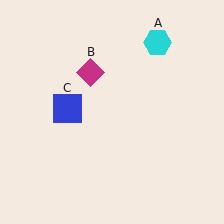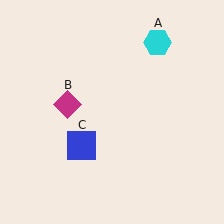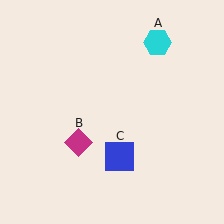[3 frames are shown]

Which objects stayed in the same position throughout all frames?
Cyan hexagon (object A) remained stationary.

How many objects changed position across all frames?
2 objects changed position: magenta diamond (object B), blue square (object C).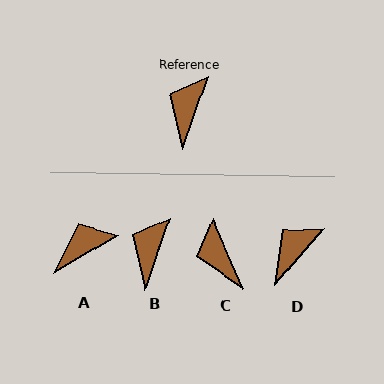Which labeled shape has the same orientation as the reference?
B.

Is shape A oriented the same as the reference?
No, it is off by about 40 degrees.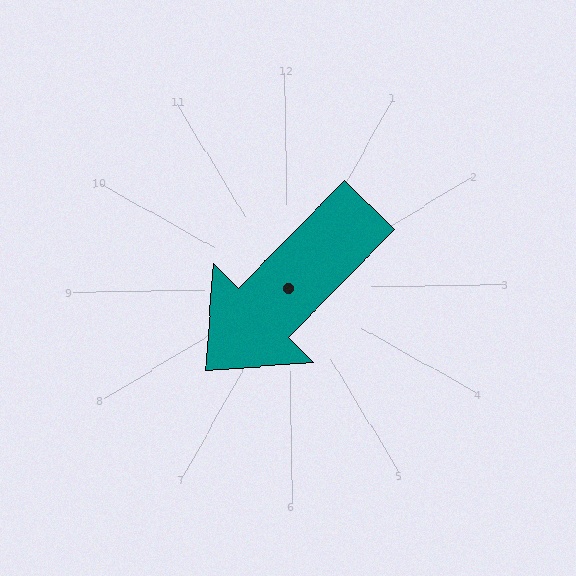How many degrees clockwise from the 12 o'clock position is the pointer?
Approximately 225 degrees.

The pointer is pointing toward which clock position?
Roughly 8 o'clock.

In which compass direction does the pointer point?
Southwest.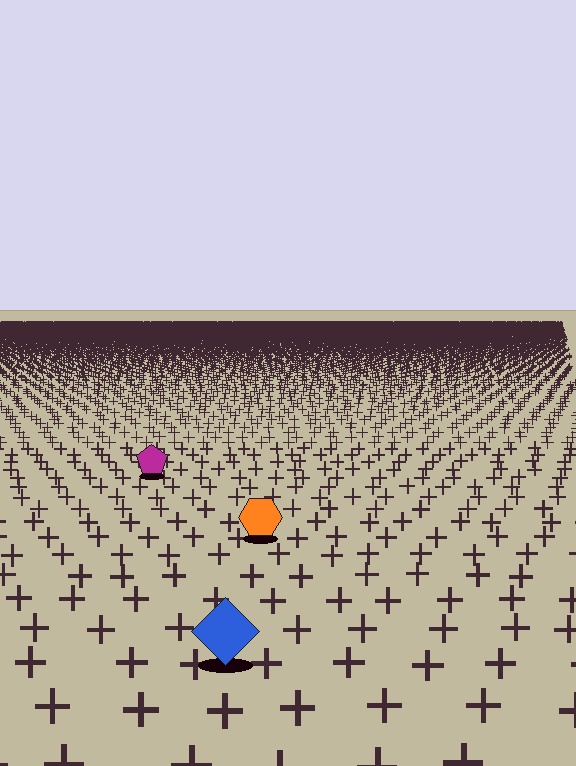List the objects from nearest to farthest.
From nearest to farthest: the blue diamond, the orange hexagon, the magenta pentagon.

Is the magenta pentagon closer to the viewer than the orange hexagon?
No. The orange hexagon is closer — you can tell from the texture gradient: the ground texture is coarser near it.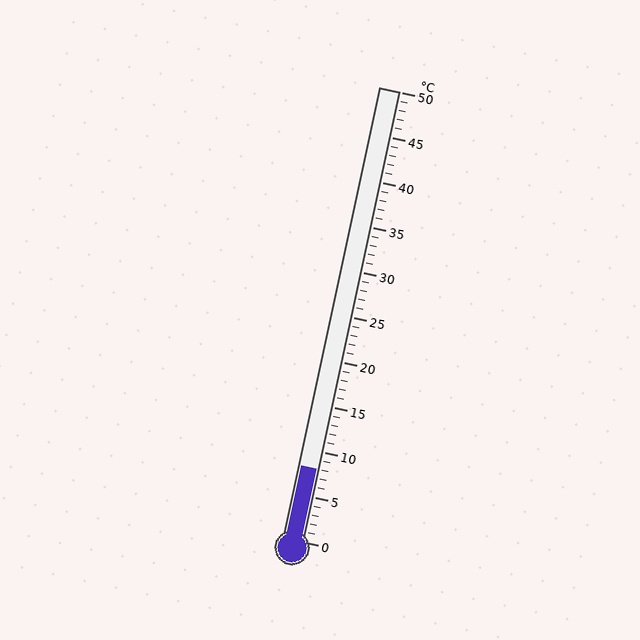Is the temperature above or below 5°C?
The temperature is above 5°C.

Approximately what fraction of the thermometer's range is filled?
The thermometer is filled to approximately 15% of its range.